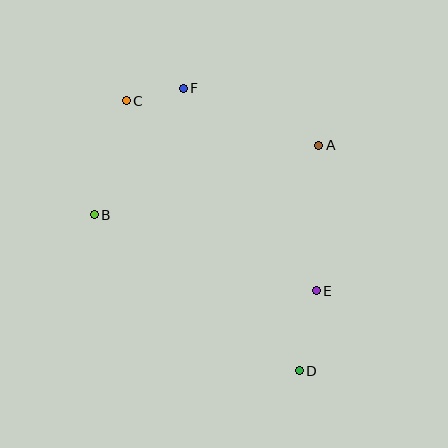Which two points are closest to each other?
Points C and F are closest to each other.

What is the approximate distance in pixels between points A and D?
The distance between A and D is approximately 227 pixels.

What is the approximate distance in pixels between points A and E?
The distance between A and E is approximately 145 pixels.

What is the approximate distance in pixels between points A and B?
The distance between A and B is approximately 235 pixels.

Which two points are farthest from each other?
Points C and D are farthest from each other.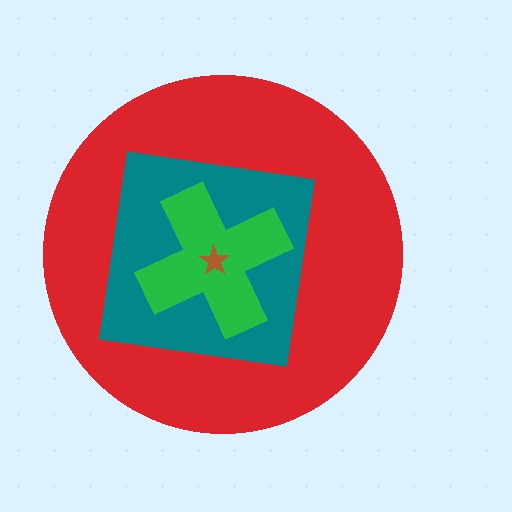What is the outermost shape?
The red circle.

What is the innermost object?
The brown star.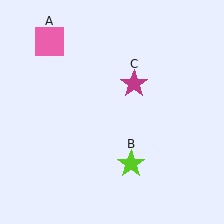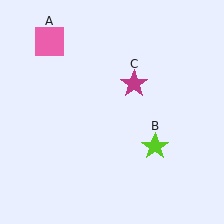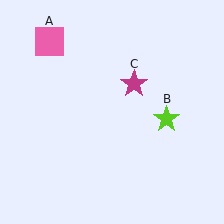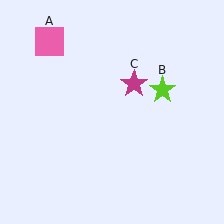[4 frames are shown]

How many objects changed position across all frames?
1 object changed position: lime star (object B).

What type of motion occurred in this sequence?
The lime star (object B) rotated counterclockwise around the center of the scene.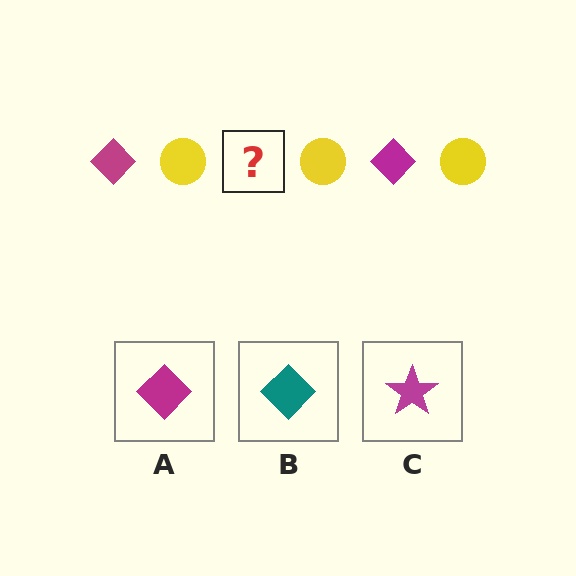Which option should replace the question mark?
Option A.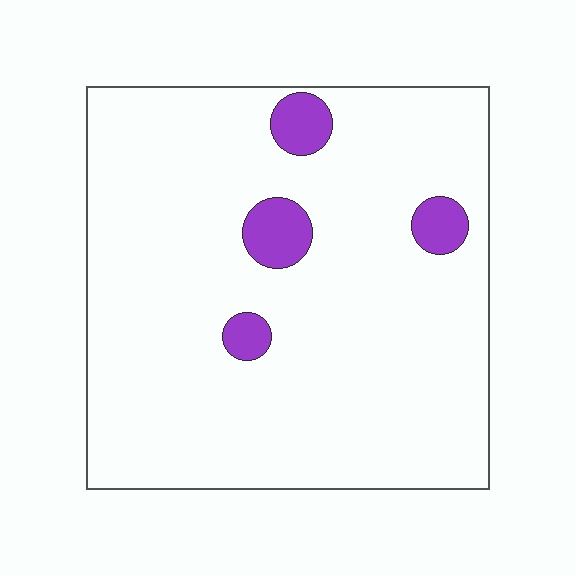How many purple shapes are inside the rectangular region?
4.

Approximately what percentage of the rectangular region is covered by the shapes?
Approximately 5%.